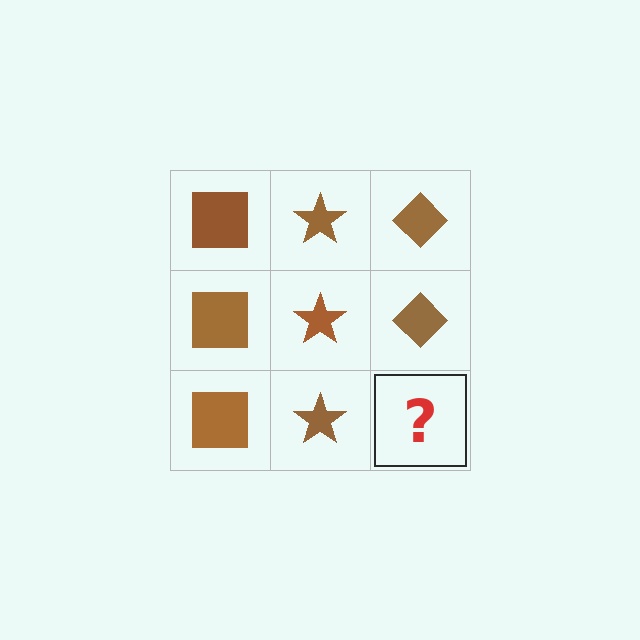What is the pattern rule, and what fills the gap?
The rule is that each column has a consistent shape. The gap should be filled with a brown diamond.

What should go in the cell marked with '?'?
The missing cell should contain a brown diamond.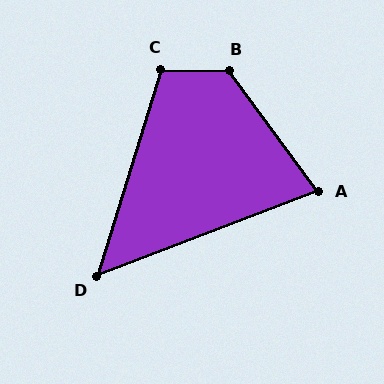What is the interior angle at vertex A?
Approximately 74 degrees (acute).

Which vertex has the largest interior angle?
B, at approximately 128 degrees.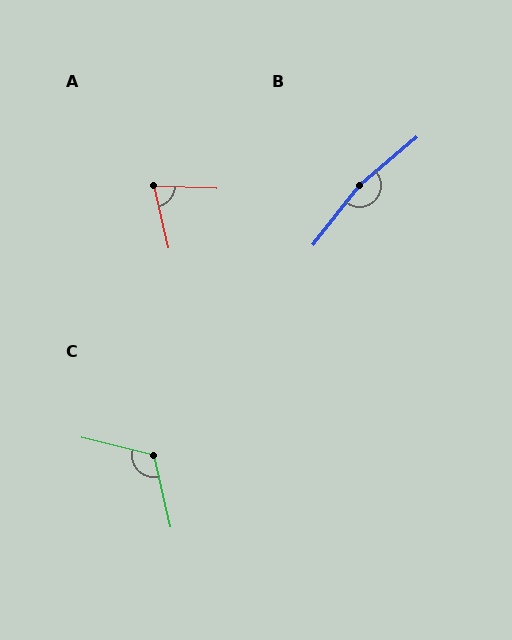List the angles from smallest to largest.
A (74°), C (117°), B (168°).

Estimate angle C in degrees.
Approximately 117 degrees.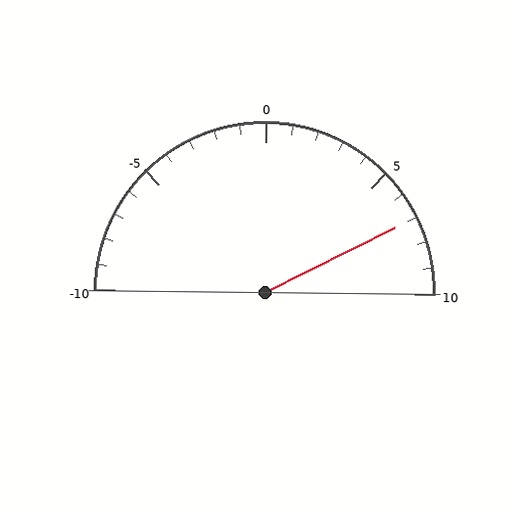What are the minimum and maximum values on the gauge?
The gauge ranges from -10 to 10.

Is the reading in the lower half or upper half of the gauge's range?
The reading is in the upper half of the range (-10 to 10).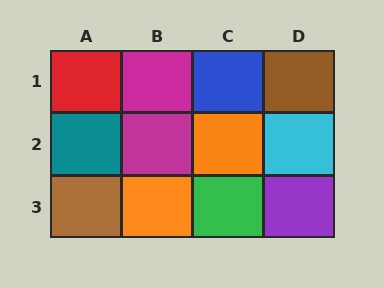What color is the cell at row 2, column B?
Magenta.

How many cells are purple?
1 cell is purple.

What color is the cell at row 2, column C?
Orange.